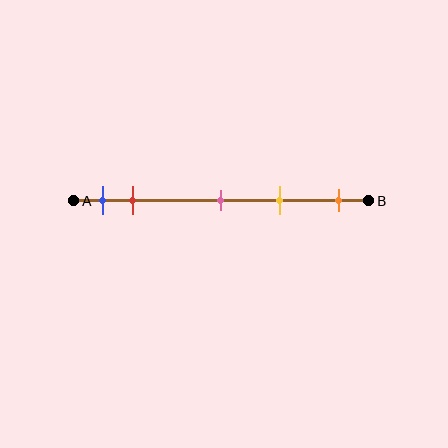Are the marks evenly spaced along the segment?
No, the marks are not evenly spaced.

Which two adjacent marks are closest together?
The blue and red marks are the closest adjacent pair.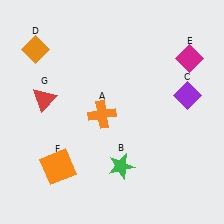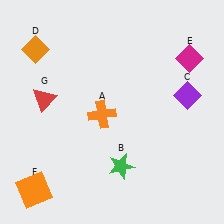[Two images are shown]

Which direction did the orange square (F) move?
The orange square (F) moved left.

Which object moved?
The orange square (F) moved left.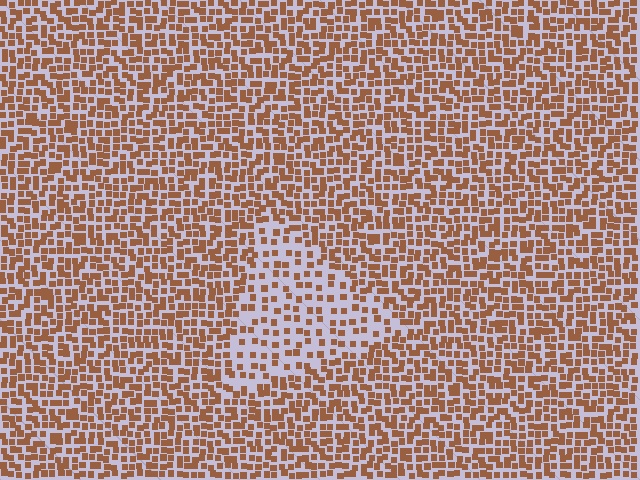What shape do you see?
I see a triangle.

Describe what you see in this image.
The image contains small brown elements arranged at two different densities. A triangle-shaped region is visible where the elements are less densely packed than the surrounding area.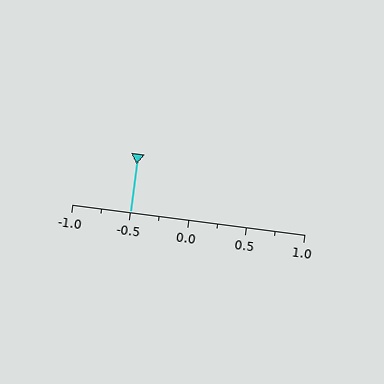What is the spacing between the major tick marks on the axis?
The major ticks are spaced 0.5 apart.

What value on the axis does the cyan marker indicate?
The marker indicates approximately -0.5.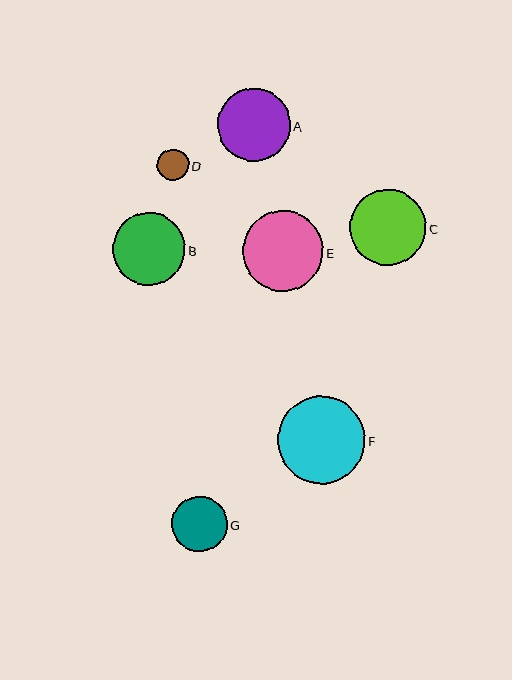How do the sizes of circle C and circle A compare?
Circle C and circle A are approximately the same size.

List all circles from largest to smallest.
From largest to smallest: F, E, C, A, B, G, D.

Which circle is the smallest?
Circle D is the smallest with a size of approximately 31 pixels.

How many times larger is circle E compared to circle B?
Circle E is approximately 1.1 times the size of circle B.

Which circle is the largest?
Circle F is the largest with a size of approximately 87 pixels.